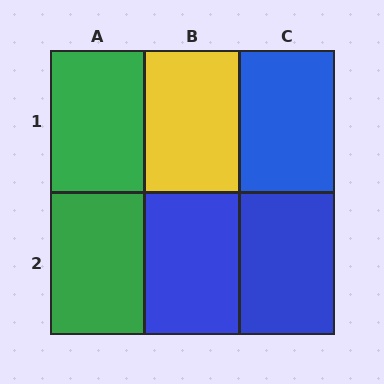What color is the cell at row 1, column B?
Yellow.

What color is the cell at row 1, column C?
Blue.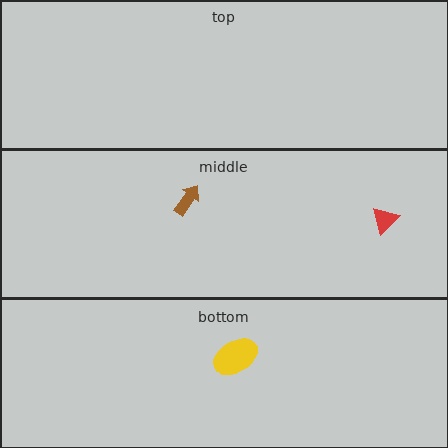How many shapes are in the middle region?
2.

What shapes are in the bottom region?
The yellow ellipse.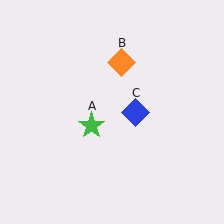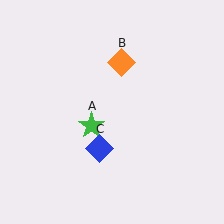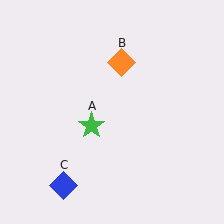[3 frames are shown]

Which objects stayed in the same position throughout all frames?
Green star (object A) and orange diamond (object B) remained stationary.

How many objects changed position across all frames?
1 object changed position: blue diamond (object C).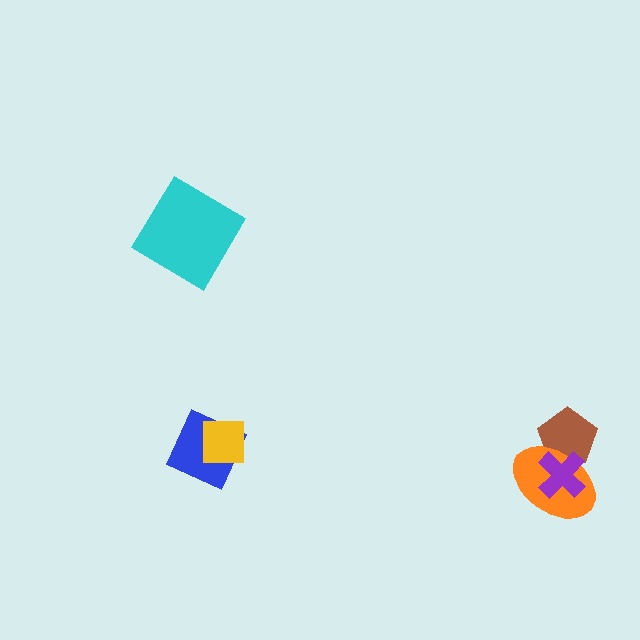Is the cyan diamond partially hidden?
No, no other shape covers it.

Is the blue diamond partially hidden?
Yes, it is partially covered by another shape.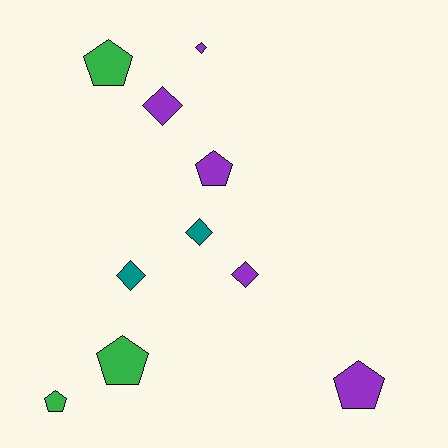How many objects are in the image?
There are 10 objects.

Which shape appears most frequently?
Diamond, with 5 objects.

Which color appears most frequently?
Purple, with 5 objects.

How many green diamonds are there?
There are no green diamonds.